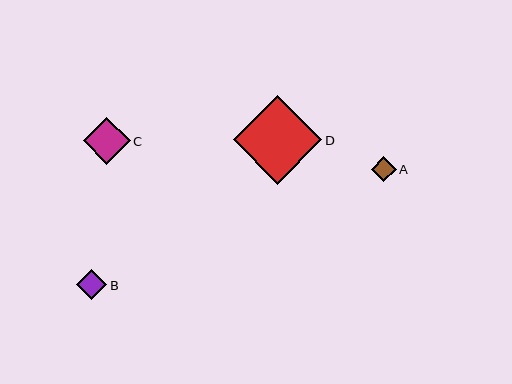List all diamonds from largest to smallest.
From largest to smallest: D, C, B, A.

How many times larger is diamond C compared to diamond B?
Diamond C is approximately 1.5 times the size of diamond B.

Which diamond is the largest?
Diamond D is the largest with a size of approximately 89 pixels.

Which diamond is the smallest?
Diamond A is the smallest with a size of approximately 25 pixels.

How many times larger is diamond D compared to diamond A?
Diamond D is approximately 3.5 times the size of diamond A.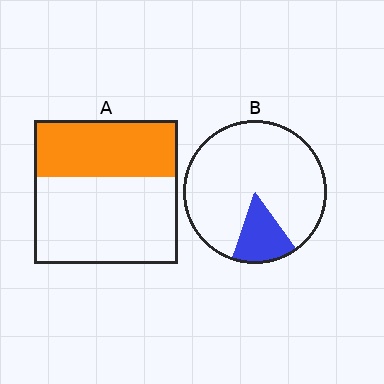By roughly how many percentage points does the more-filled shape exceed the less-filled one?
By roughly 25 percentage points (A over B).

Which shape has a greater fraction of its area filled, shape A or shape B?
Shape A.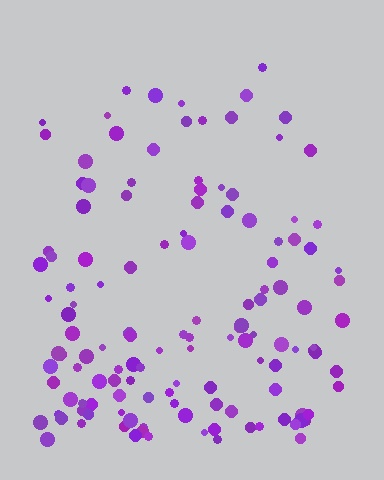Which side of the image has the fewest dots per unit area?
The top.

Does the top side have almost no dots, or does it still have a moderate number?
Still a moderate number, just noticeably fewer than the bottom.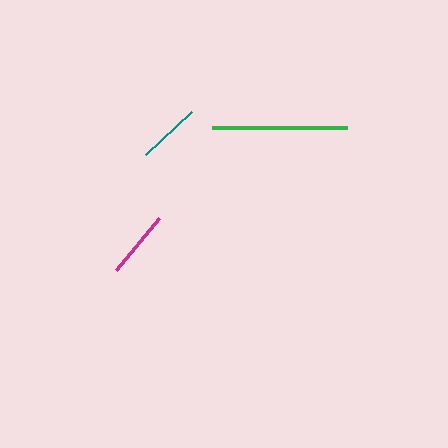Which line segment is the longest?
The green line is the longest at approximately 135 pixels.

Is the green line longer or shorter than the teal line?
The green line is longer than the teal line.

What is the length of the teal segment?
The teal segment is approximately 64 pixels long.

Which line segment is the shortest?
The teal line is the shortest at approximately 64 pixels.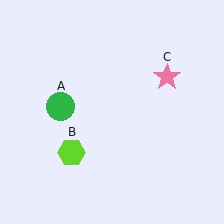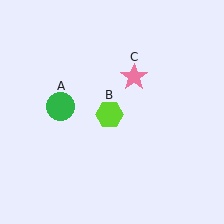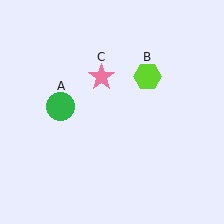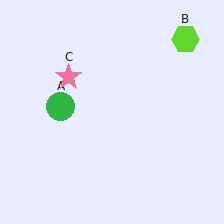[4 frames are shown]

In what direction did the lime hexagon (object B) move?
The lime hexagon (object B) moved up and to the right.